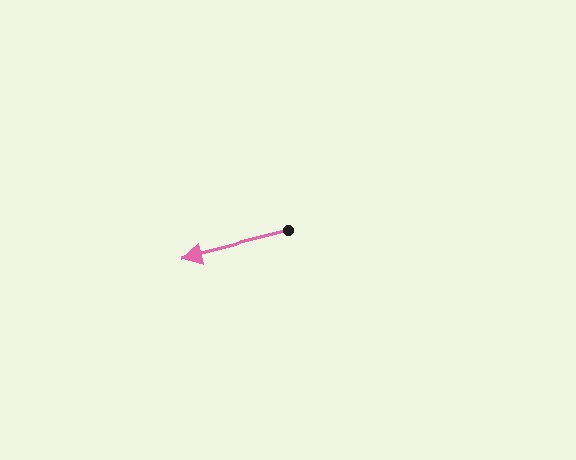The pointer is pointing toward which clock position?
Roughly 9 o'clock.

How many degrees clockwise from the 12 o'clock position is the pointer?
Approximately 255 degrees.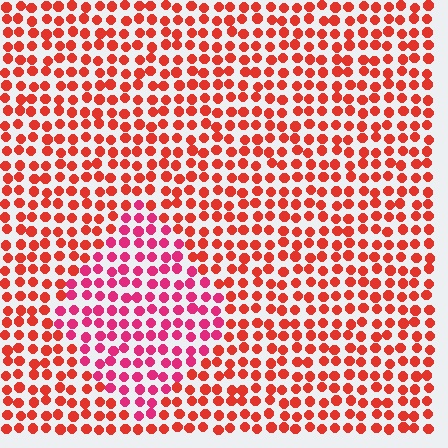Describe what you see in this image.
The image is filled with small red elements in a uniform arrangement. A diamond-shaped region is visible where the elements are tinted to a slightly different hue, forming a subtle color boundary.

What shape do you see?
I see a diamond.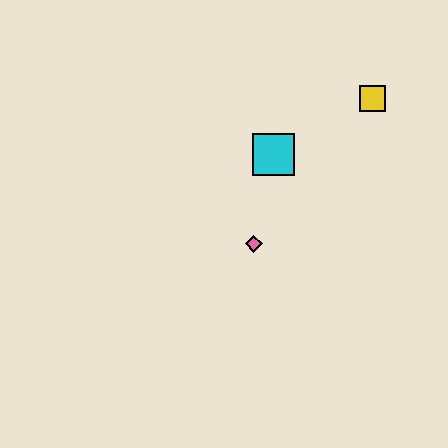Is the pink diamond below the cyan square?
Yes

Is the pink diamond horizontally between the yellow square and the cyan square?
No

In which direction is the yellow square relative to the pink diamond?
The yellow square is above the pink diamond.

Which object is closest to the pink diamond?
The cyan square is closest to the pink diamond.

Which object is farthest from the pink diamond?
The yellow square is farthest from the pink diamond.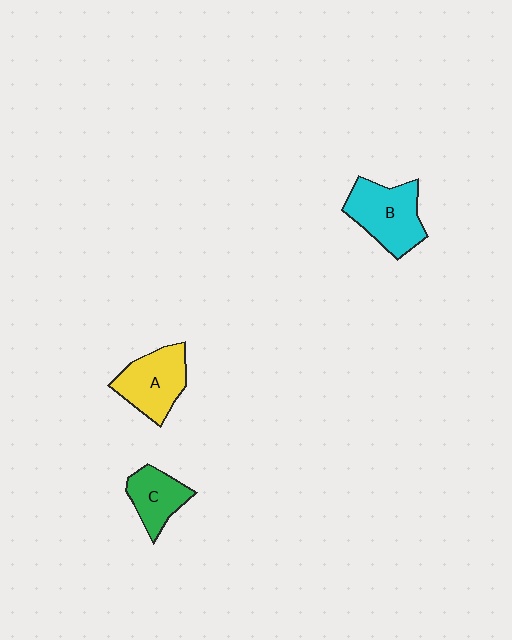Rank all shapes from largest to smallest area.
From largest to smallest: B (cyan), A (yellow), C (green).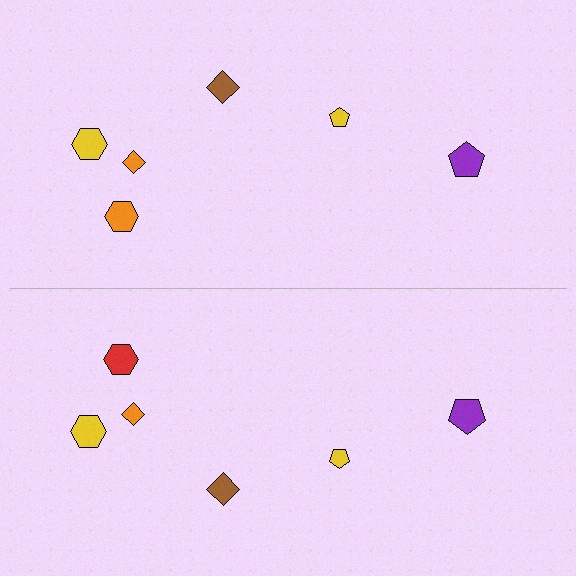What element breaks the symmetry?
The red hexagon on the bottom side breaks the symmetry — its mirror counterpart is orange.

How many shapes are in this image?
There are 12 shapes in this image.